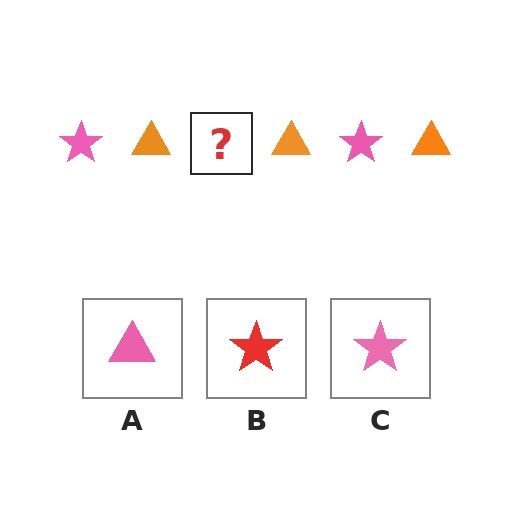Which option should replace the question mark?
Option C.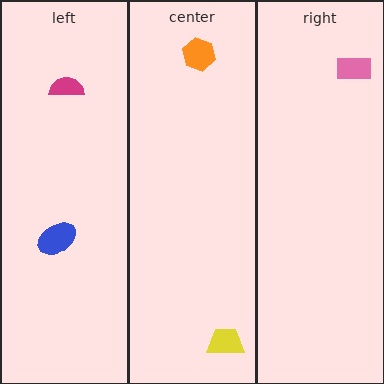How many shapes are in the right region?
1.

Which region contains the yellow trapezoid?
The center region.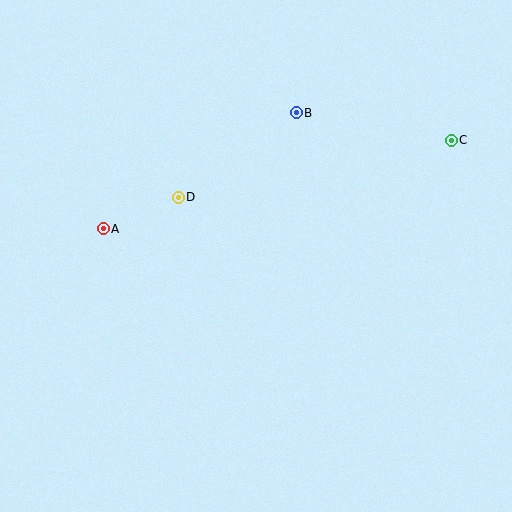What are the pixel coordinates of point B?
Point B is at (296, 113).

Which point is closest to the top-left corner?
Point A is closest to the top-left corner.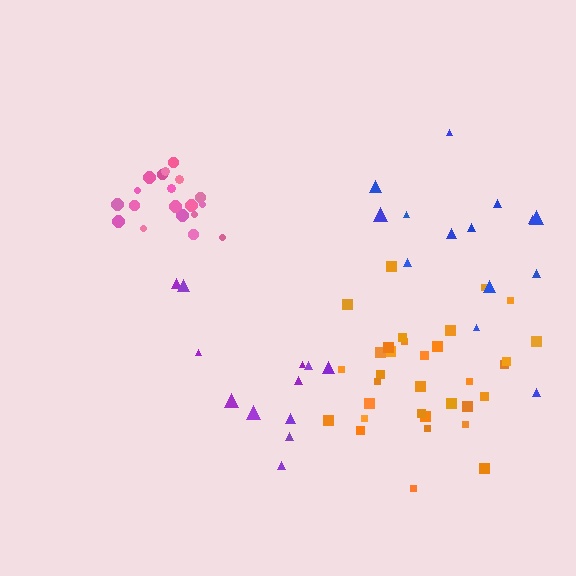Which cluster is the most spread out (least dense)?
Purple.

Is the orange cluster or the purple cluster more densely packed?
Orange.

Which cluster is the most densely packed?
Pink.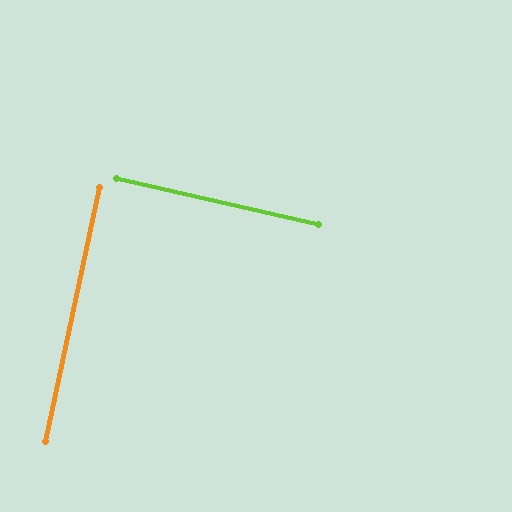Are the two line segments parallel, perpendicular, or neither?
Perpendicular — they meet at approximately 89°.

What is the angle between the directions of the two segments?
Approximately 89 degrees.